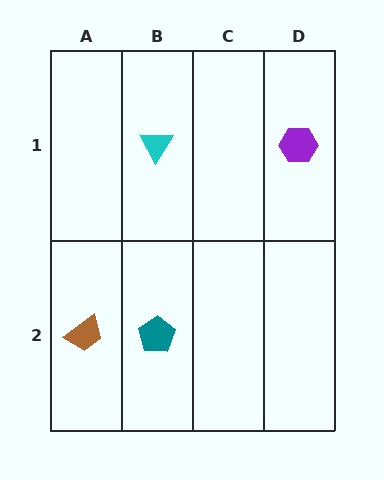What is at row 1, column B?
A cyan triangle.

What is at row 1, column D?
A purple hexagon.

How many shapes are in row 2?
2 shapes.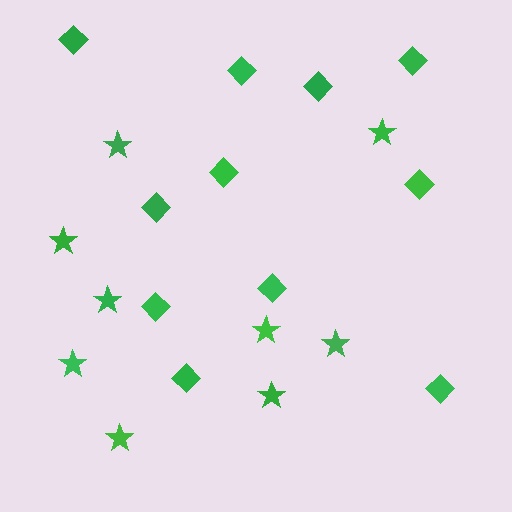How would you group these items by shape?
There are 2 groups: one group of diamonds (11) and one group of stars (9).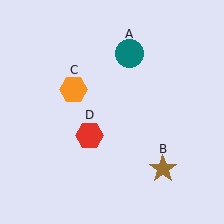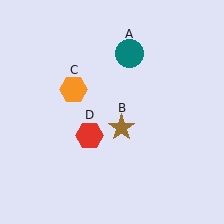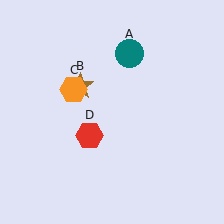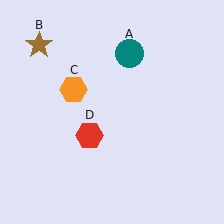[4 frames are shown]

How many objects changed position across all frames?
1 object changed position: brown star (object B).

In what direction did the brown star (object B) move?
The brown star (object B) moved up and to the left.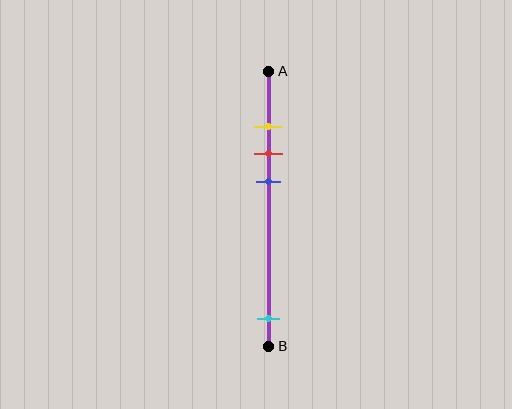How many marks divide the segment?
There are 4 marks dividing the segment.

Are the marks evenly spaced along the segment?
No, the marks are not evenly spaced.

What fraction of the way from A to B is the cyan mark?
The cyan mark is approximately 90% (0.9) of the way from A to B.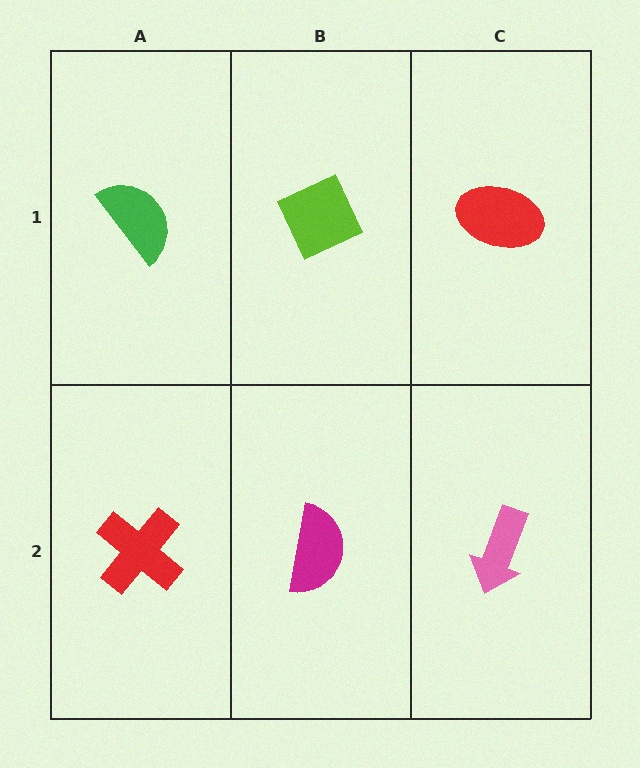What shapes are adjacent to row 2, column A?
A green semicircle (row 1, column A), a magenta semicircle (row 2, column B).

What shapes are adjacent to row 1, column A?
A red cross (row 2, column A), a lime diamond (row 1, column B).